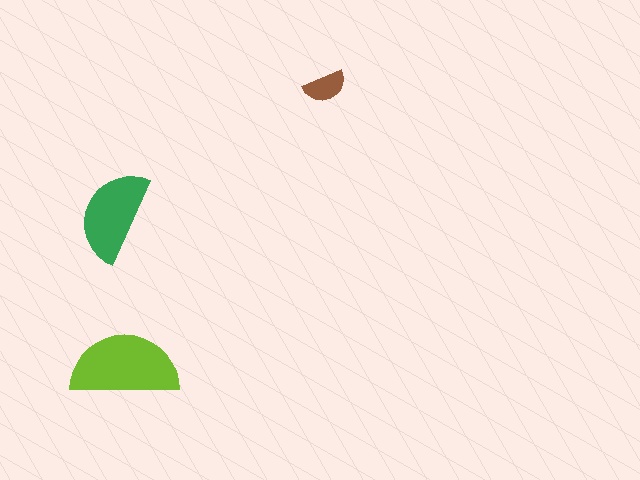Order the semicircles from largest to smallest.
the lime one, the green one, the brown one.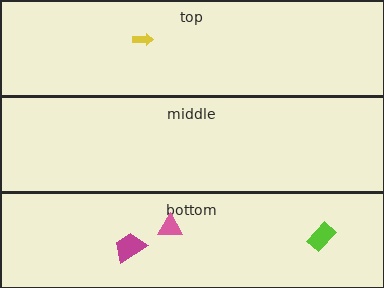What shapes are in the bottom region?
The pink triangle, the magenta trapezoid, the lime rectangle.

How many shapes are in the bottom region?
3.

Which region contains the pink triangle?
The bottom region.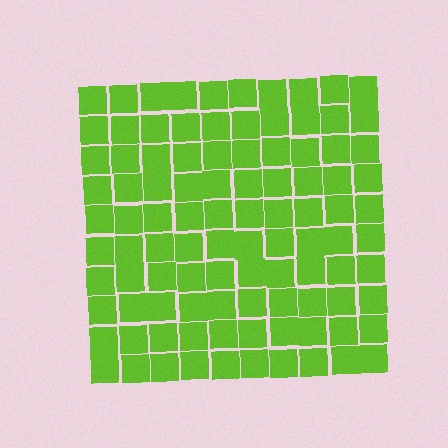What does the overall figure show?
The overall figure shows a square.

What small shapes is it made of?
It is made of small squares.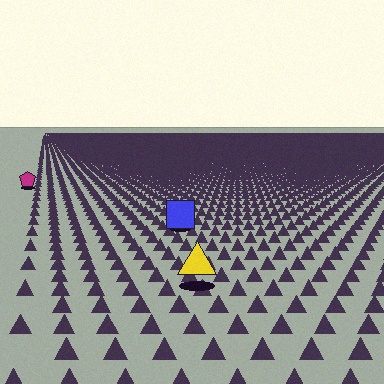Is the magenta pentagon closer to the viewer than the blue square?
No. The blue square is closer — you can tell from the texture gradient: the ground texture is coarser near it.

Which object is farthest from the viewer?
The magenta pentagon is farthest from the viewer. It appears smaller and the ground texture around it is denser.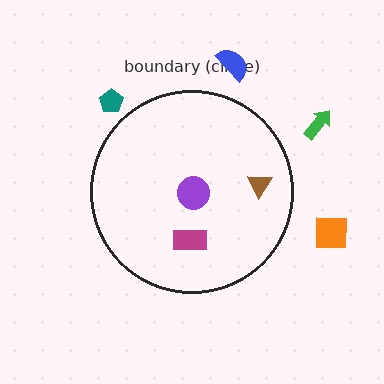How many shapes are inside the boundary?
3 inside, 4 outside.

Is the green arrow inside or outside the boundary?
Outside.